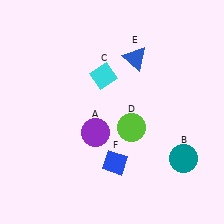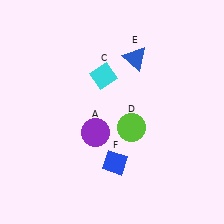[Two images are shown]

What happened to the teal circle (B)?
The teal circle (B) was removed in Image 2. It was in the bottom-right area of Image 1.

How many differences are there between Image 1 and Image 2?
There is 1 difference between the two images.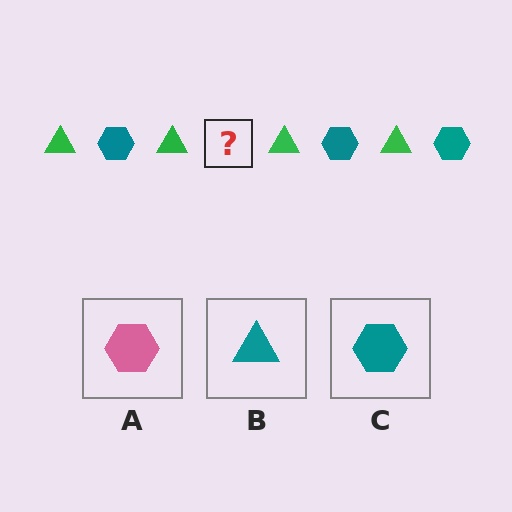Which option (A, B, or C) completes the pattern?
C.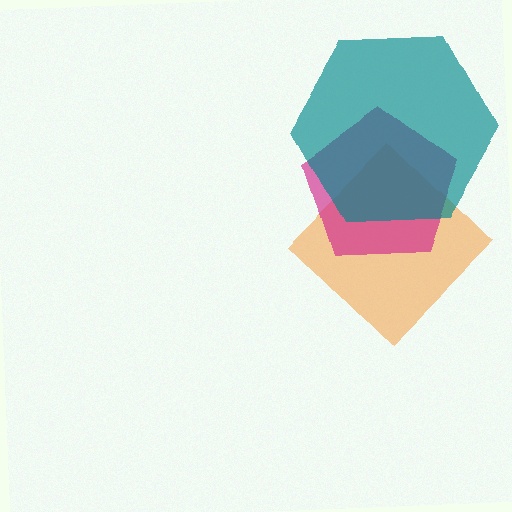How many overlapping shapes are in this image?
There are 3 overlapping shapes in the image.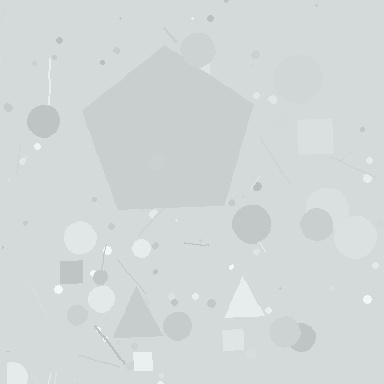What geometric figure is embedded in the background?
A pentagon is embedded in the background.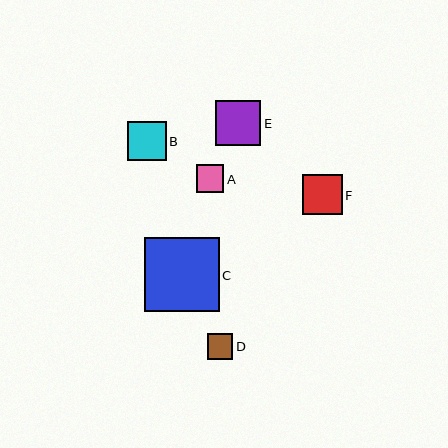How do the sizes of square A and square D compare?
Square A and square D are approximately the same size.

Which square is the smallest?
Square D is the smallest with a size of approximately 26 pixels.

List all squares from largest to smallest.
From largest to smallest: C, E, F, B, A, D.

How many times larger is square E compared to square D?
Square E is approximately 1.8 times the size of square D.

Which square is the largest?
Square C is the largest with a size of approximately 74 pixels.